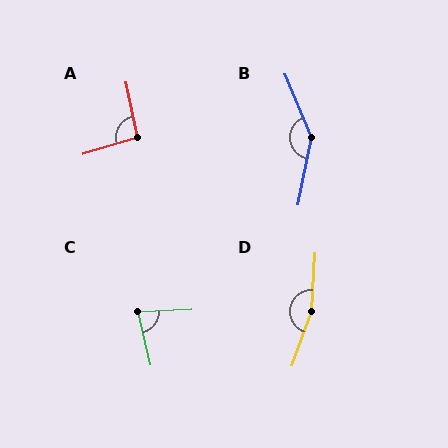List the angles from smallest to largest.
C (79°), A (95°), B (146°), D (164°).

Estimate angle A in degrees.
Approximately 95 degrees.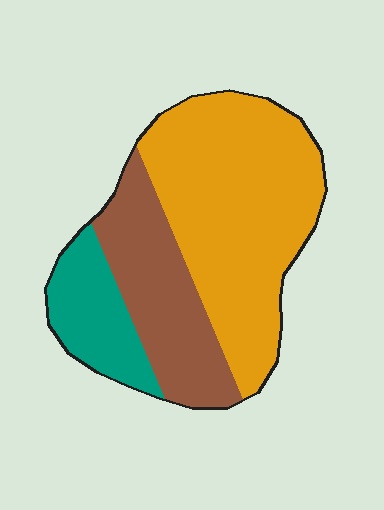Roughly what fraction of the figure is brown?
Brown covers 28% of the figure.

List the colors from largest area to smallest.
From largest to smallest: orange, brown, teal.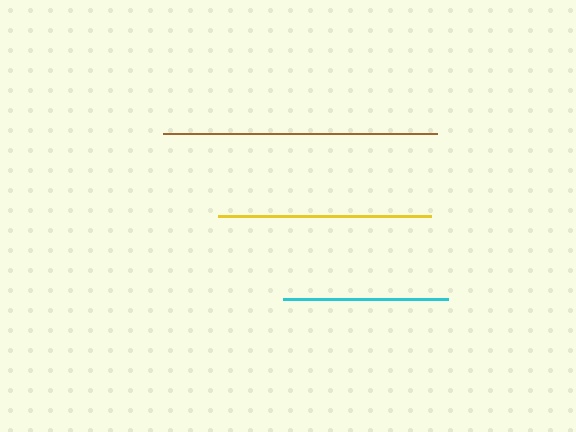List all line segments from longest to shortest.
From longest to shortest: brown, yellow, cyan.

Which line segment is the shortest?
The cyan line is the shortest at approximately 165 pixels.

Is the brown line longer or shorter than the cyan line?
The brown line is longer than the cyan line.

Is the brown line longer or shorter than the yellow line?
The brown line is longer than the yellow line.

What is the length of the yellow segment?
The yellow segment is approximately 213 pixels long.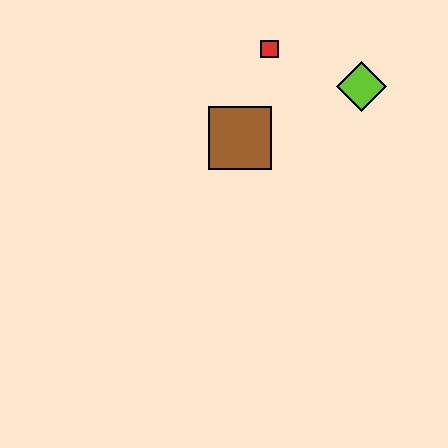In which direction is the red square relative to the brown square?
The red square is above the brown square.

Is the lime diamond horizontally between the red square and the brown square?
No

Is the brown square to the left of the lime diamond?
Yes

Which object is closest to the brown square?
The red square is closest to the brown square.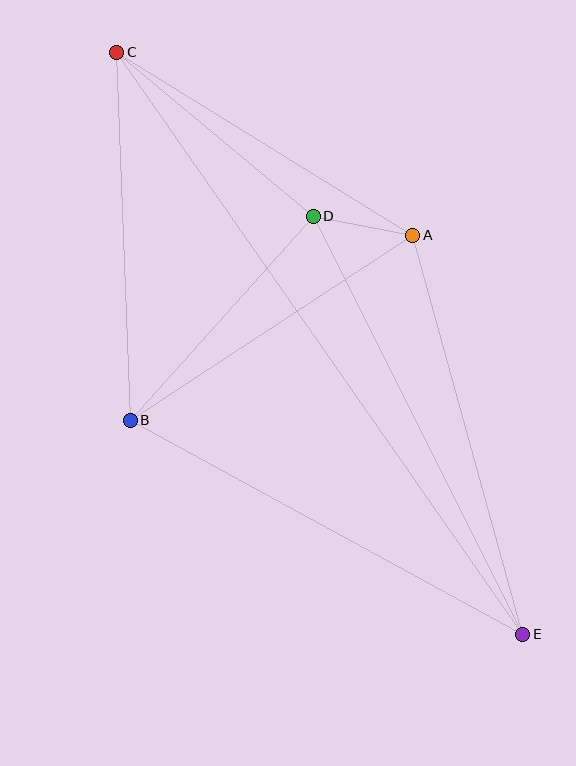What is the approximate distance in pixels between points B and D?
The distance between B and D is approximately 274 pixels.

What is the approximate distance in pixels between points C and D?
The distance between C and D is approximately 256 pixels.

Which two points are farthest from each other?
Points C and E are farthest from each other.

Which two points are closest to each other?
Points A and D are closest to each other.